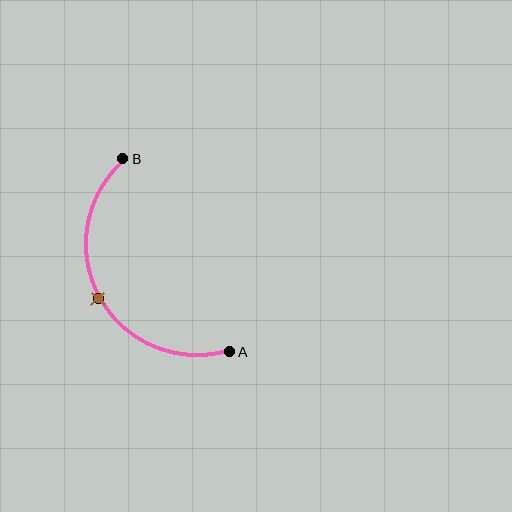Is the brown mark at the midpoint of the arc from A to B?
Yes. The brown mark lies on the arc at equal arc-length from both A and B — it is the arc midpoint.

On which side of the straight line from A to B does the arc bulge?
The arc bulges to the left of the straight line connecting A and B.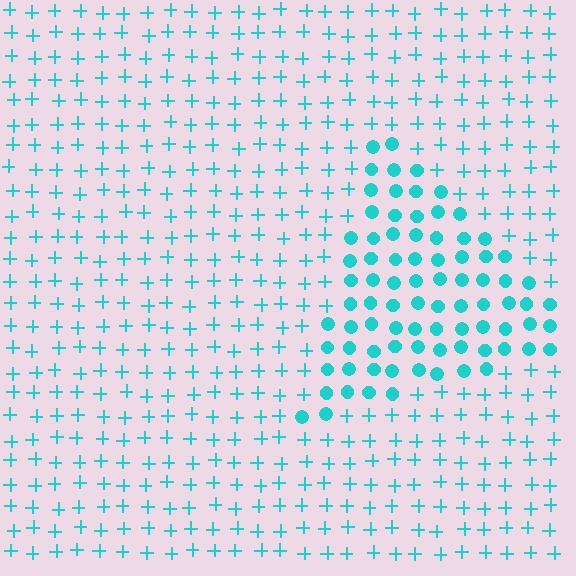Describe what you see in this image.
The image is filled with small cyan elements arranged in a uniform grid. A triangle-shaped region contains circles, while the surrounding area contains plus signs. The boundary is defined purely by the change in element shape.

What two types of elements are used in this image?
The image uses circles inside the triangle region and plus signs outside it.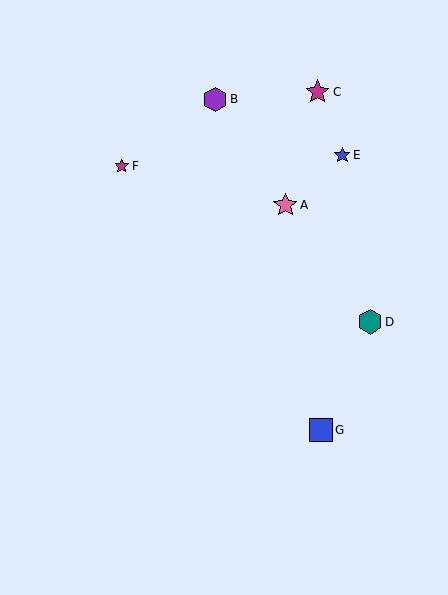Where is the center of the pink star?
The center of the pink star is at (285, 205).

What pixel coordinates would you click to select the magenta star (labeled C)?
Click at (318, 92) to select the magenta star C.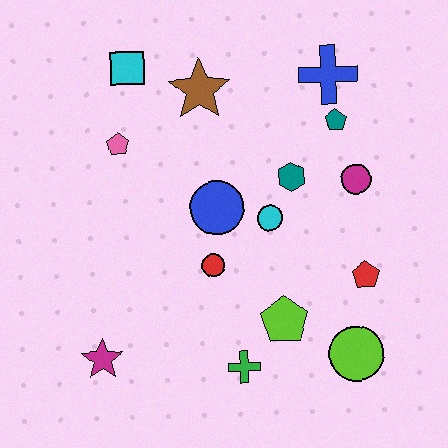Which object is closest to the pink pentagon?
The cyan square is closest to the pink pentagon.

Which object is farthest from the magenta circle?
The magenta star is farthest from the magenta circle.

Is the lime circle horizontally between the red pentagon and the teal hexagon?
Yes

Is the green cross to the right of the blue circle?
Yes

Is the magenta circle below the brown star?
Yes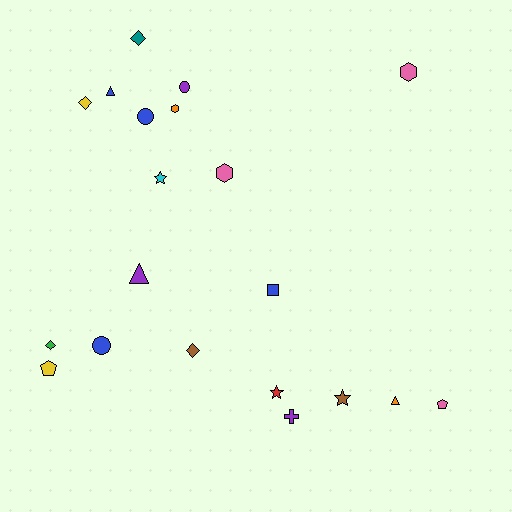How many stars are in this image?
There are 3 stars.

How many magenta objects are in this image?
There are no magenta objects.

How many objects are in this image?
There are 20 objects.